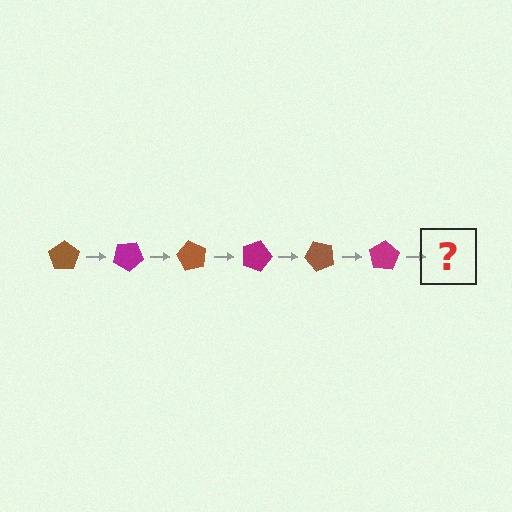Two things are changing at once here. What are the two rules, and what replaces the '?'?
The two rules are that it rotates 30 degrees each step and the color cycles through brown and magenta. The '?' should be a brown pentagon, rotated 180 degrees from the start.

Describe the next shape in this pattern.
It should be a brown pentagon, rotated 180 degrees from the start.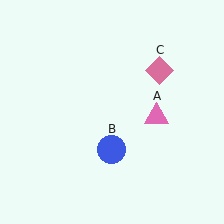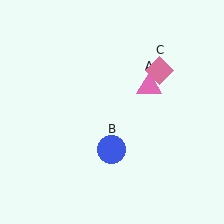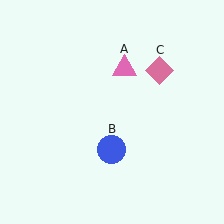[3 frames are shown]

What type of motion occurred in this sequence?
The pink triangle (object A) rotated counterclockwise around the center of the scene.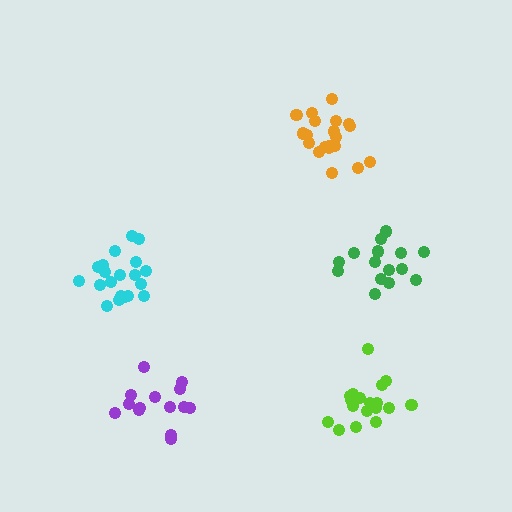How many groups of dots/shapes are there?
There are 5 groups.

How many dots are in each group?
Group 1: 20 dots, Group 2: 15 dots, Group 3: 14 dots, Group 4: 18 dots, Group 5: 20 dots (87 total).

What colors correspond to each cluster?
The clusters are colored: orange, green, purple, lime, cyan.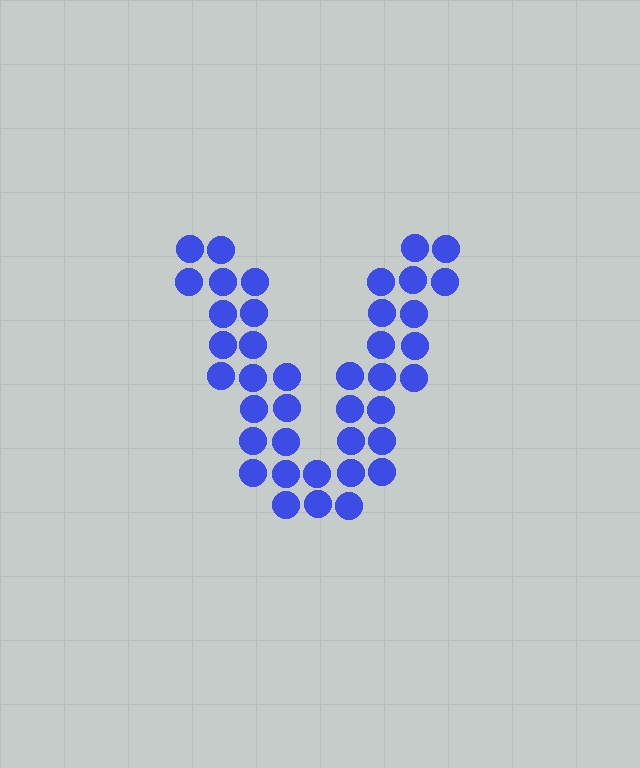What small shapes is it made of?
It is made of small circles.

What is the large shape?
The large shape is the letter V.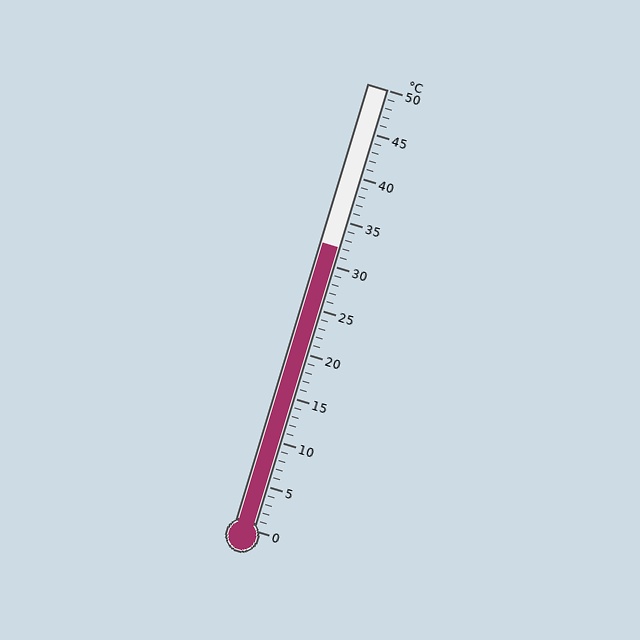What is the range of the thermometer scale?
The thermometer scale ranges from 0°C to 50°C.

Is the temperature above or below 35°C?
The temperature is below 35°C.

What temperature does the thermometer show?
The thermometer shows approximately 32°C.